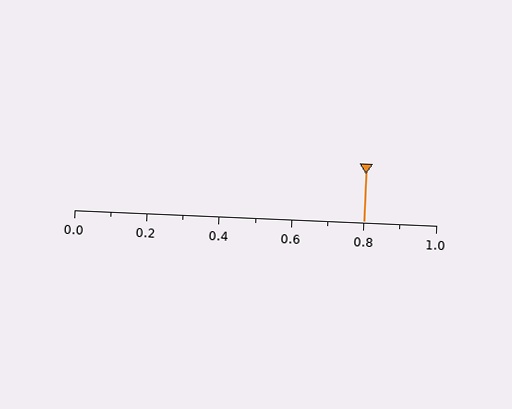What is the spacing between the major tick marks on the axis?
The major ticks are spaced 0.2 apart.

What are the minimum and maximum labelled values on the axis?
The axis runs from 0.0 to 1.0.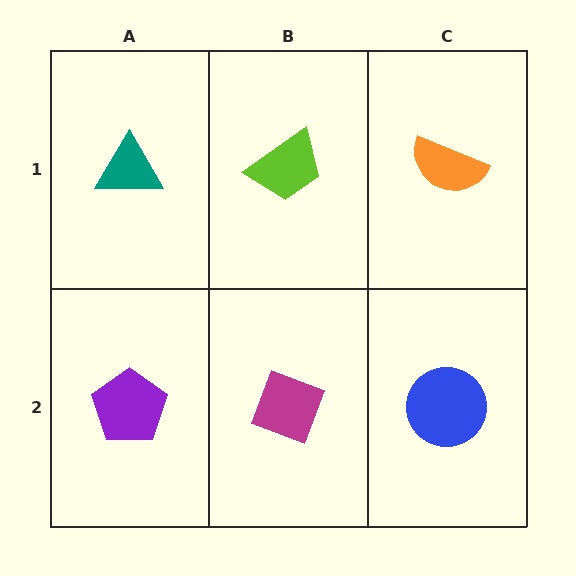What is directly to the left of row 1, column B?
A teal triangle.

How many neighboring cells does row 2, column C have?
2.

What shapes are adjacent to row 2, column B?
A lime trapezoid (row 1, column B), a purple pentagon (row 2, column A), a blue circle (row 2, column C).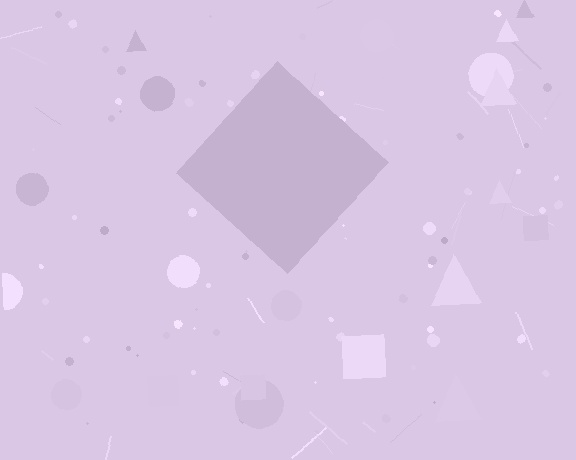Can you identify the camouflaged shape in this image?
The camouflaged shape is a diamond.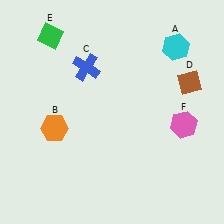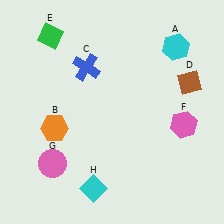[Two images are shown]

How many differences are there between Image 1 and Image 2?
There are 2 differences between the two images.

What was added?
A pink circle (G), a cyan diamond (H) were added in Image 2.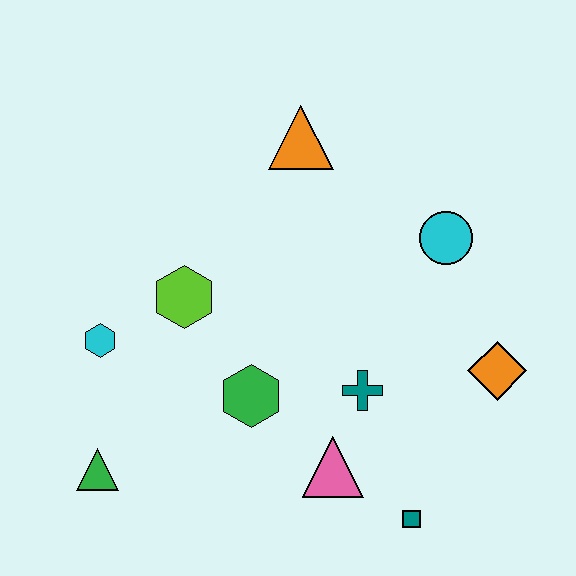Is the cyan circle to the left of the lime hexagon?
No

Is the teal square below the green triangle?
Yes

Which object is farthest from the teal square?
The orange triangle is farthest from the teal square.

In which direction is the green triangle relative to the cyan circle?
The green triangle is to the left of the cyan circle.